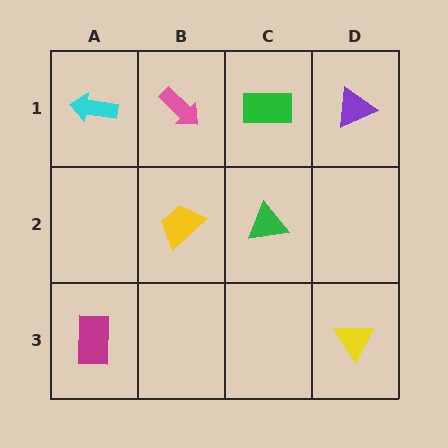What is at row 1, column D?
A purple triangle.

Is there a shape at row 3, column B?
No, that cell is empty.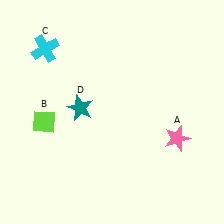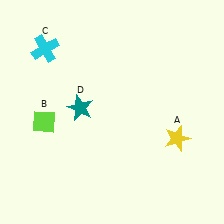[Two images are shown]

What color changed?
The star (A) changed from pink in Image 1 to yellow in Image 2.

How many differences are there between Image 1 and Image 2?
There is 1 difference between the two images.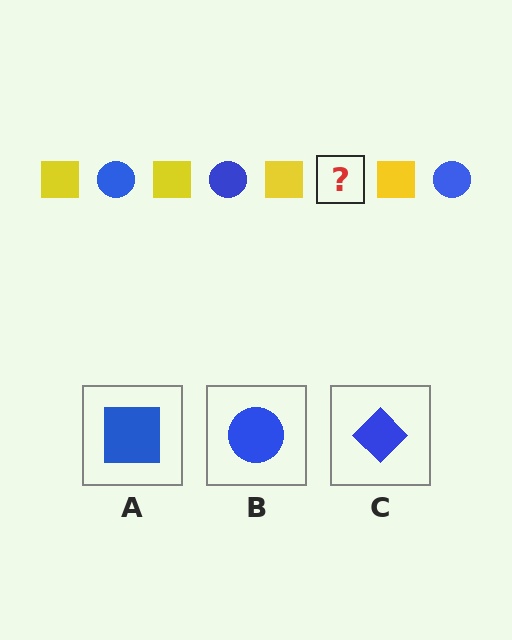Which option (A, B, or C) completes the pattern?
B.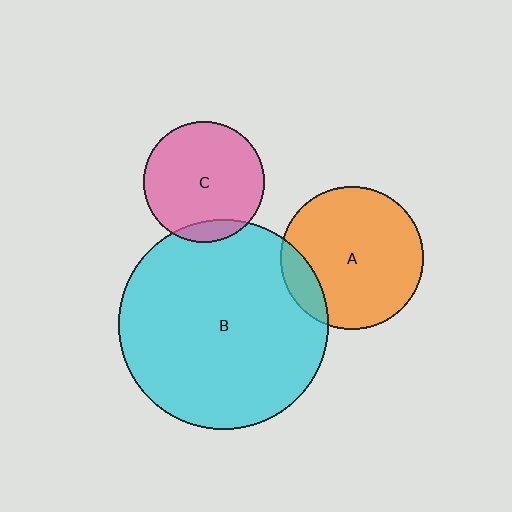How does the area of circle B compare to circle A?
Approximately 2.1 times.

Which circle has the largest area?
Circle B (cyan).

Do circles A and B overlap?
Yes.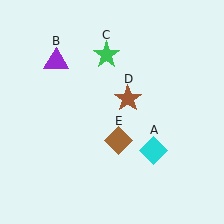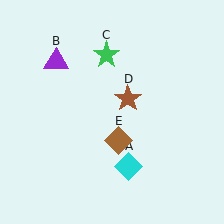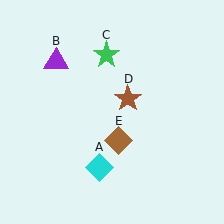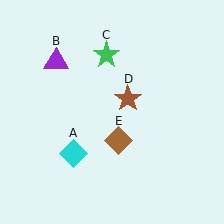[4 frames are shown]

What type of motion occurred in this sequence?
The cyan diamond (object A) rotated clockwise around the center of the scene.